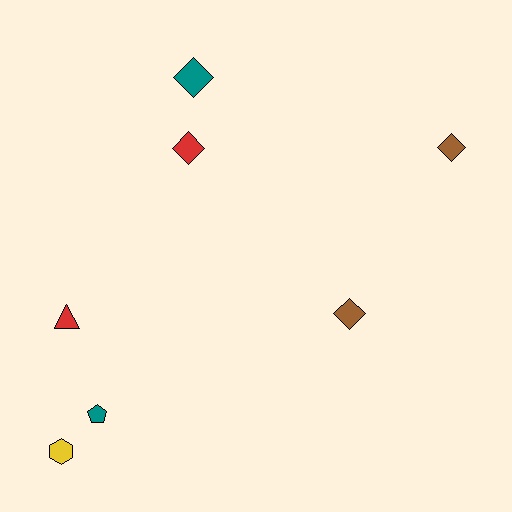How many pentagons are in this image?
There is 1 pentagon.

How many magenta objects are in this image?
There are no magenta objects.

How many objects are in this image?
There are 7 objects.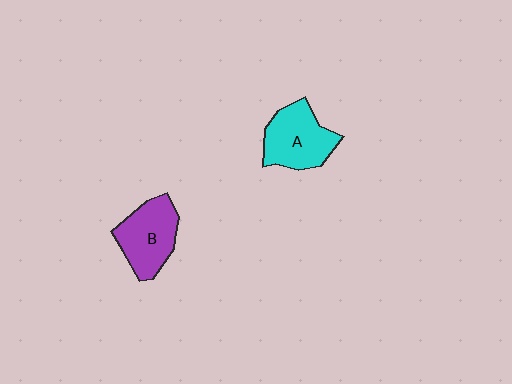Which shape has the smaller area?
Shape B (purple).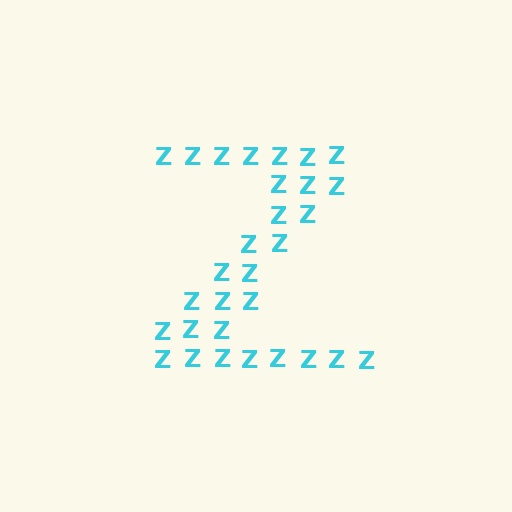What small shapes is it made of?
It is made of small letter Z's.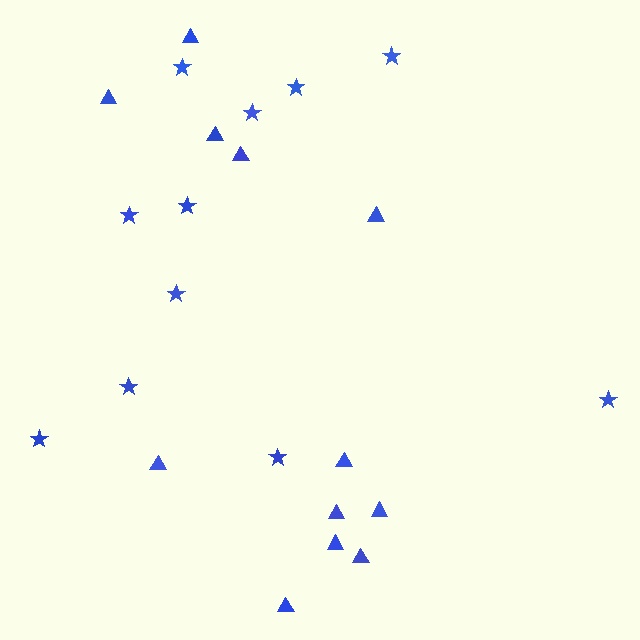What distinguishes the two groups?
There are 2 groups: one group of triangles (12) and one group of stars (11).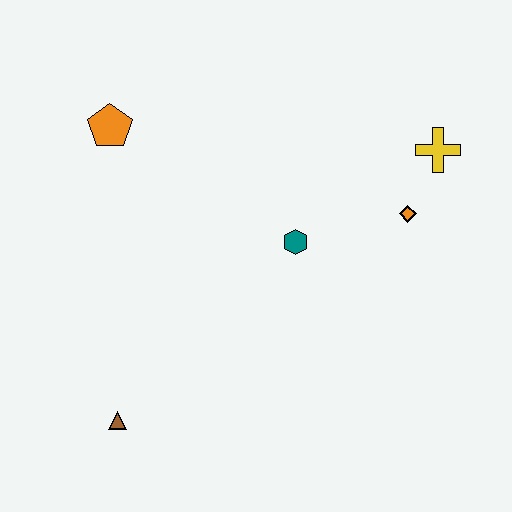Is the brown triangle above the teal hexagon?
No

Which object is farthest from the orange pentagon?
The yellow cross is farthest from the orange pentagon.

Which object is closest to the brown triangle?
The teal hexagon is closest to the brown triangle.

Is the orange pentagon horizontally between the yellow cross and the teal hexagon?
No